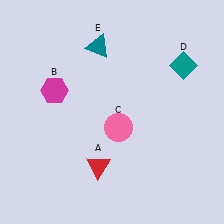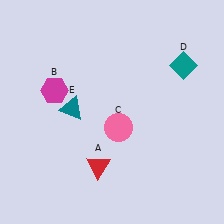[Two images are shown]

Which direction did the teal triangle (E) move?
The teal triangle (E) moved down.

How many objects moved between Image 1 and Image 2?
1 object moved between the two images.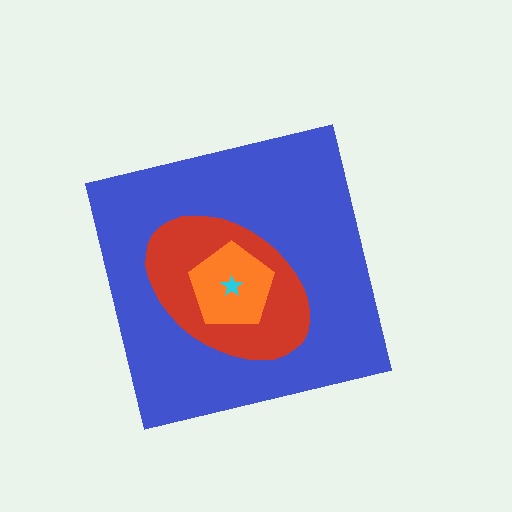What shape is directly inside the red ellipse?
The orange pentagon.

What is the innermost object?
The cyan star.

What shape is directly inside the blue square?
The red ellipse.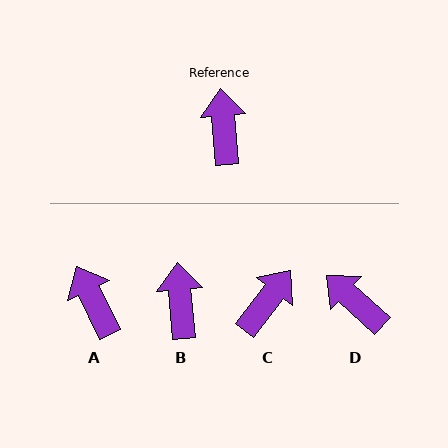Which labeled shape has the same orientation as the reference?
B.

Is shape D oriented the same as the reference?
No, it is off by about 43 degrees.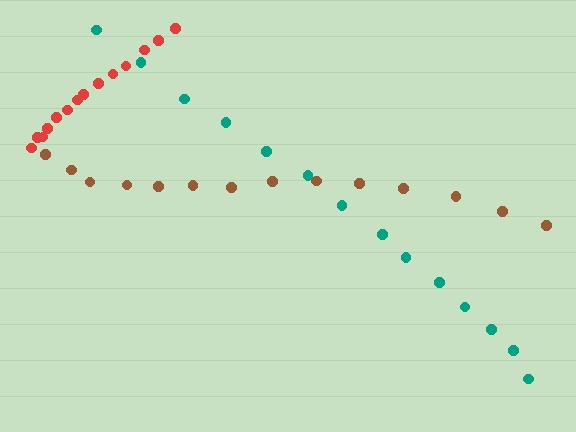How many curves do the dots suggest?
There are 3 distinct paths.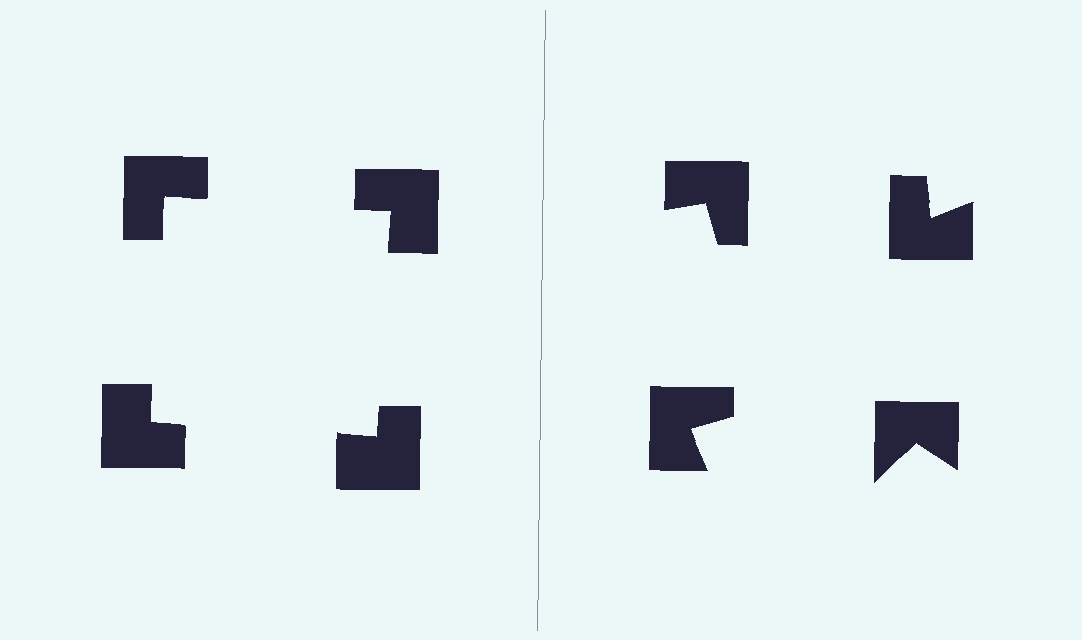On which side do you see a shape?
An illusory square appears on the left side. On the right side the wedge cuts are rotated, so no coherent shape forms.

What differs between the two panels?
The notched squares are positioned identically on both sides; only the wedge orientations differ. On the left they align to a square; on the right they are misaligned.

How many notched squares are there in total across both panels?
8 — 4 on each side.